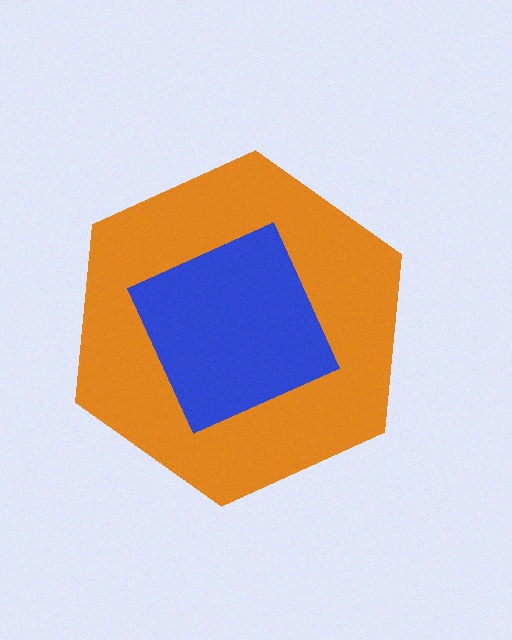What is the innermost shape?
The blue square.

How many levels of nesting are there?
2.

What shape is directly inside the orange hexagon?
The blue square.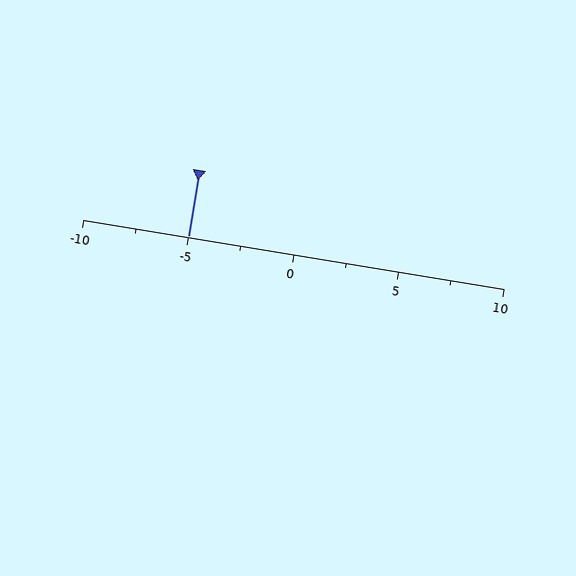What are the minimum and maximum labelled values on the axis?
The axis runs from -10 to 10.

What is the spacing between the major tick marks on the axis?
The major ticks are spaced 5 apart.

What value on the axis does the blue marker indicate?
The marker indicates approximately -5.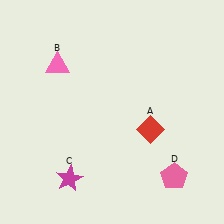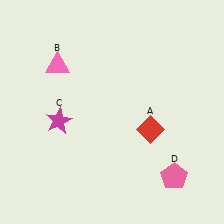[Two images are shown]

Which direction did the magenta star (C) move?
The magenta star (C) moved up.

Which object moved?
The magenta star (C) moved up.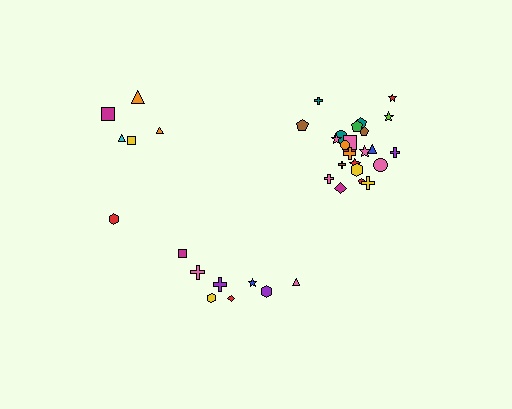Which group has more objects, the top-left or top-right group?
The top-right group.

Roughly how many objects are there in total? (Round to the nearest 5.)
Roughly 40 objects in total.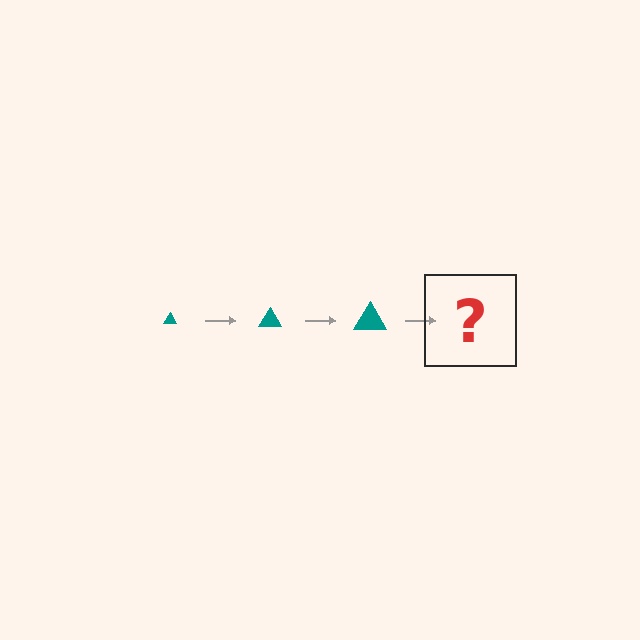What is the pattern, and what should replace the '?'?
The pattern is that the triangle gets progressively larger each step. The '?' should be a teal triangle, larger than the previous one.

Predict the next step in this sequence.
The next step is a teal triangle, larger than the previous one.